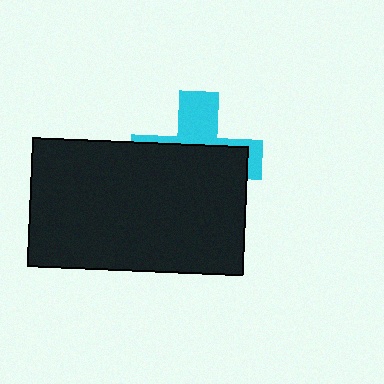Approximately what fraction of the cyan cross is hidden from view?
Roughly 65% of the cyan cross is hidden behind the black rectangle.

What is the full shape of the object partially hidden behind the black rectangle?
The partially hidden object is a cyan cross.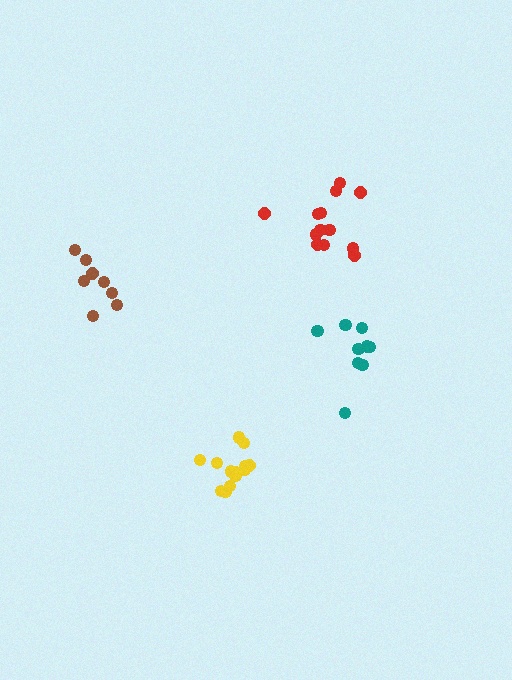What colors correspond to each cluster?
The clusters are colored: yellow, brown, red, teal.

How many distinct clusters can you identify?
There are 4 distinct clusters.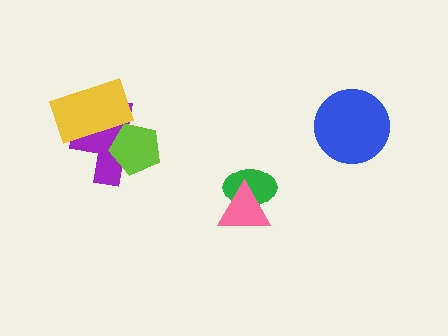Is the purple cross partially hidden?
Yes, it is partially covered by another shape.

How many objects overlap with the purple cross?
2 objects overlap with the purple cross.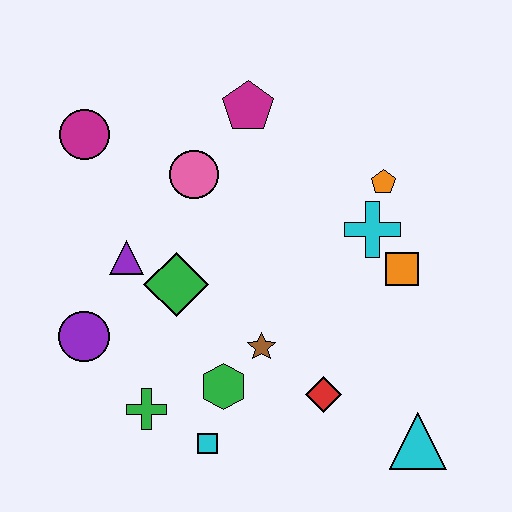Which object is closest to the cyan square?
The green hexagon is closest to the cyan square.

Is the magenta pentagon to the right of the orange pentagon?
No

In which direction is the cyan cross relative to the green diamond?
The cyan cross is to the right of the green diamond.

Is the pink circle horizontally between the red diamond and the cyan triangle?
No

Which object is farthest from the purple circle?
The cyan triangle is farthest from the purple circle.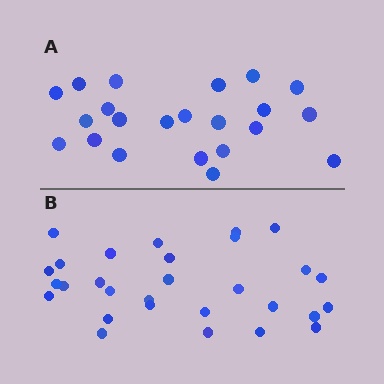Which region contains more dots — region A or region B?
Region B (the bottom region) has more dots.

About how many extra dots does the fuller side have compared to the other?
Region B has roughly 8 or so more dots than region A.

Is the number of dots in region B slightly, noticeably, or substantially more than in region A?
Region B has noticeably more, but not dramatically so. The ratio is roughly 1.3 to 1.